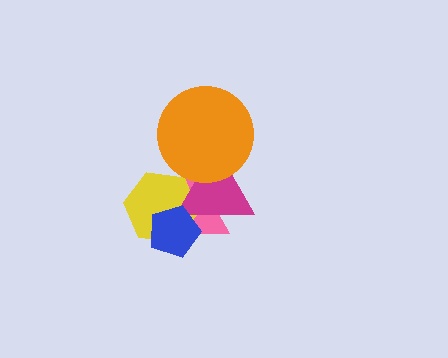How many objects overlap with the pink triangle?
4 objects overlap with the pink triangle.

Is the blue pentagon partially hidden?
No, no other shape covers it.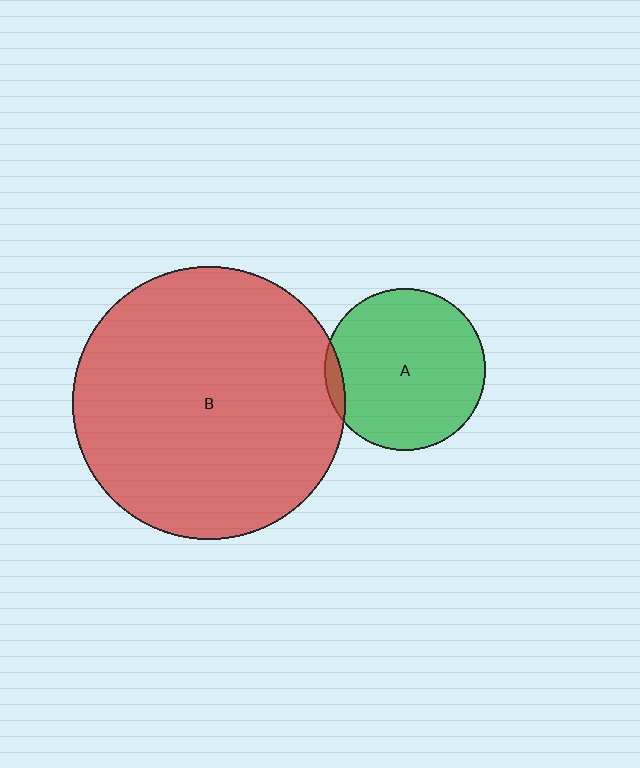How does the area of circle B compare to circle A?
Approximately 2.9 times.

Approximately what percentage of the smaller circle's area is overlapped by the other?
Approximately 5%.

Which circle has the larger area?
Circle B (red).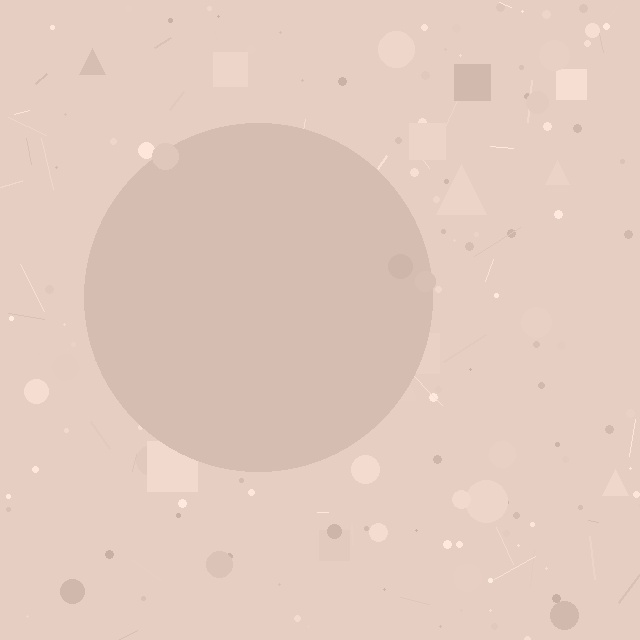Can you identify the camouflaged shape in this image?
The camouflaged shape is a circle.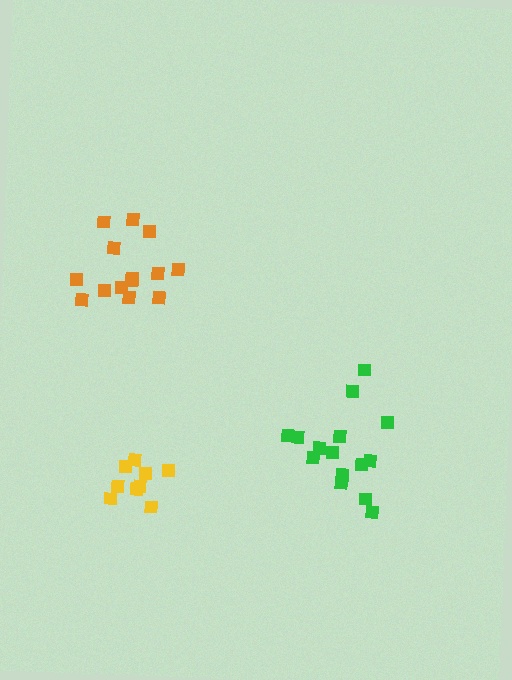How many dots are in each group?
Group 1: 14 dots, Group 2: 15 dots, Group 3: 9 dots (38 total).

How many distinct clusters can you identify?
There are 3 distinct clusters.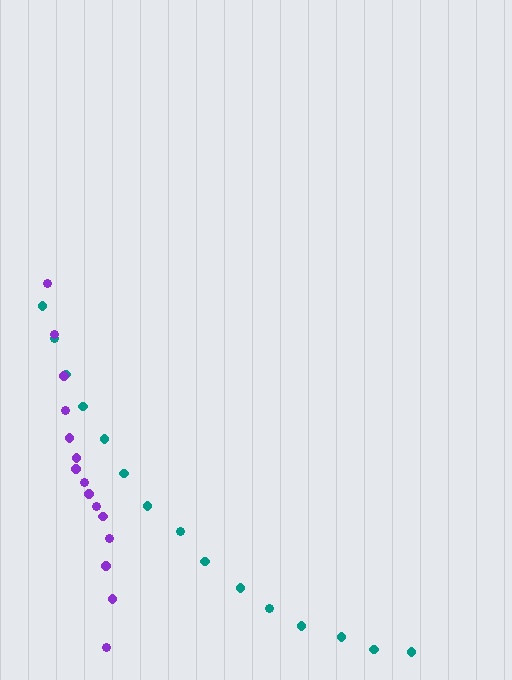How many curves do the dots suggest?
There are 2 distinct paths.